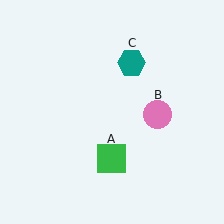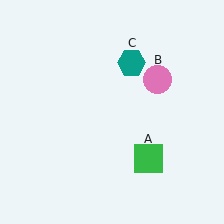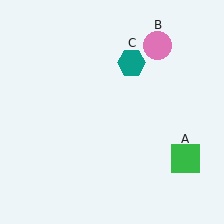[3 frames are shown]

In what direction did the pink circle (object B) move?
The pink circle (object B) moved up.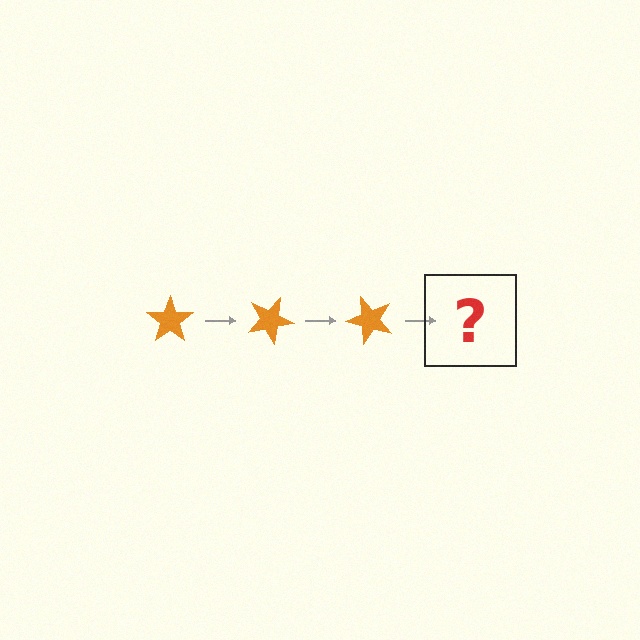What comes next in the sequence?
The next element should be an orange star rotated 75 degrees.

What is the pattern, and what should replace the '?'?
The pattern is that the star rotates 25 degrees each step. The '?' should be an orange star rotated 75 degrees.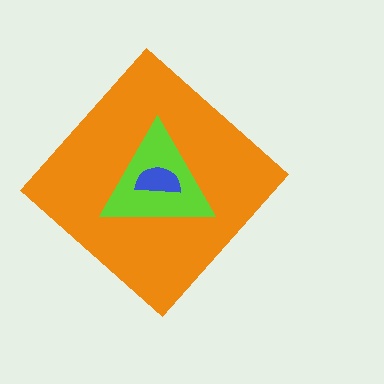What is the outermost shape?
The orange diamond.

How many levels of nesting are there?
3.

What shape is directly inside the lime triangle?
The blue semicircle.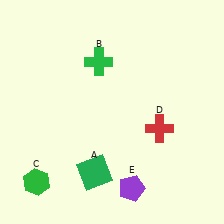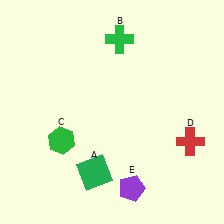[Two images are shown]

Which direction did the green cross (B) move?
The green cross (B) moved up.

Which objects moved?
The objects that moved are: the green cross (B), the green hexagon (C), the red cross (D).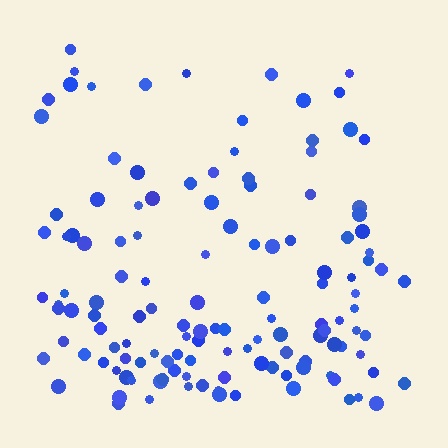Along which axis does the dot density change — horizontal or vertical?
Vertical.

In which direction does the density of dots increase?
From top to bottom, with the bottom side densest.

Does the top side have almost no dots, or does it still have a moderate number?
Still a moderate number, just noticeably fewer than the bottom.